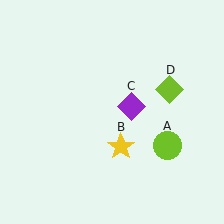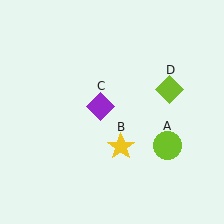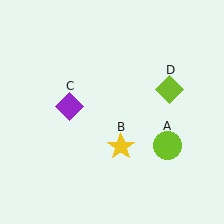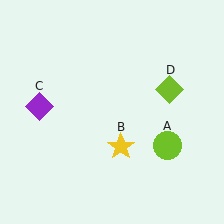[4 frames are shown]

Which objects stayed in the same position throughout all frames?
Lime circle (object A) and yellow star (object B) and lime diamond (object D) remained stationary.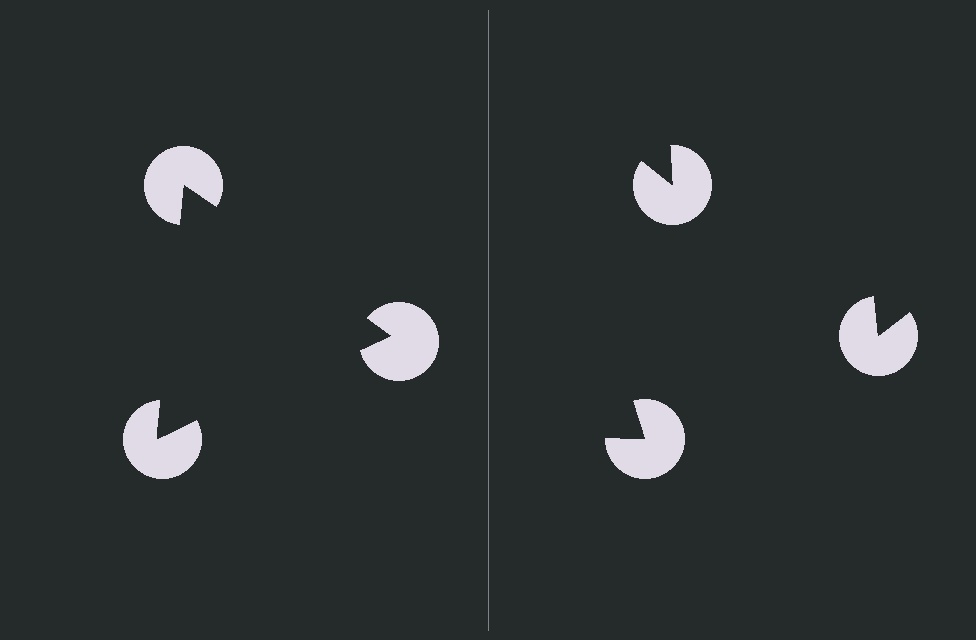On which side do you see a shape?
An illusory triangle appears on the left side. On the right side the wedge cuts are rotated, so no coherent shape forms.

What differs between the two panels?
The pac-man discs are positioned identically on both sides; only the wedge orientations differ. On the left they align to a triangle; on the right they are misaligned.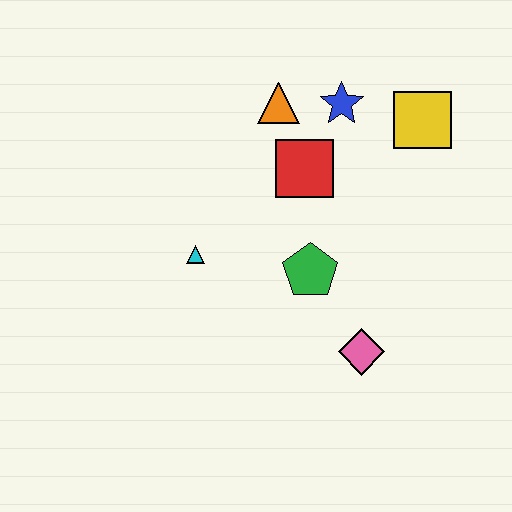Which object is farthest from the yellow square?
The cyan triangle is farthest from the yellow square.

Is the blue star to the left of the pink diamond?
Yes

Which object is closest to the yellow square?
The blue star is closest to the yellow square.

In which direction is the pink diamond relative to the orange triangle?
The pink diamond is below the orange triangle.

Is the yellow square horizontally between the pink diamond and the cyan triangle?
No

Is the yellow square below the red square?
No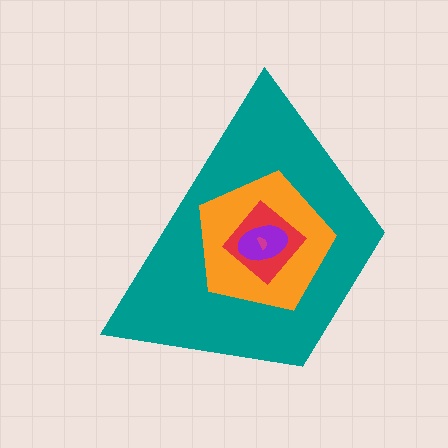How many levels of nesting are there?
5.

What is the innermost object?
The magenta semicircle.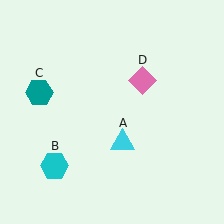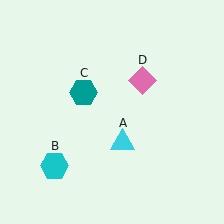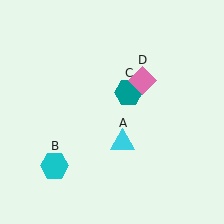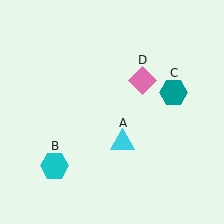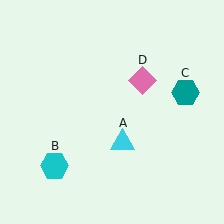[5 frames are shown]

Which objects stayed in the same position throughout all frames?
Cyan triangle (object A) and cyan hexagon (object B) and pink diamond (object D) remained stationary.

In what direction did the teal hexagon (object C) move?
The teal hexagon (object C) moved right.